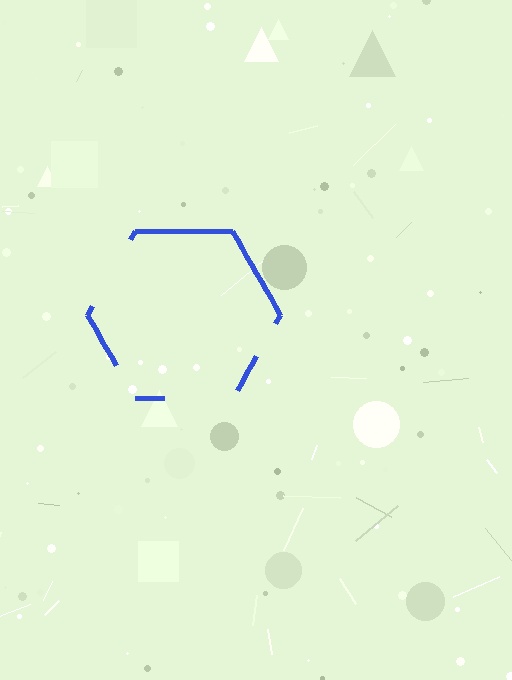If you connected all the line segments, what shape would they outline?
They would outline a hexagon.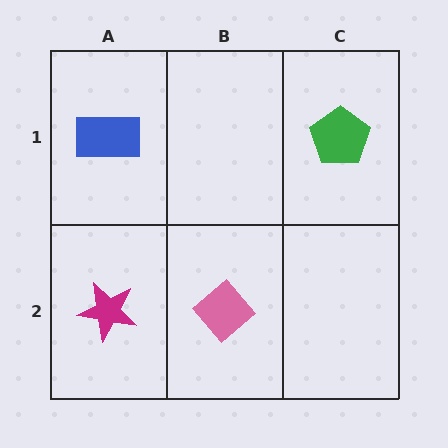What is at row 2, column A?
A magenta star.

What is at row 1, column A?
A blue rectangle.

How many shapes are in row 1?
2 shapes.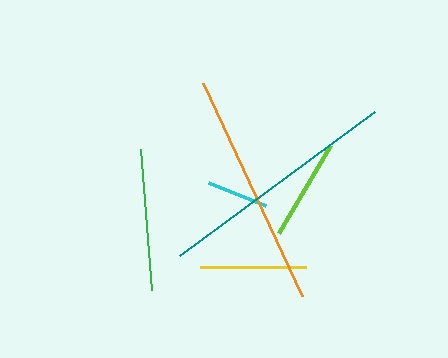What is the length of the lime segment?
The lime segment is approximately 103 pixels long.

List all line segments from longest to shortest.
From longest to shortest: teal, orange, green, yellow, lime, cyan.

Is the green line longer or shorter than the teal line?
The teal line is longer than the green line.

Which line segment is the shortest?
The cyan line is the shortest at approximately 62 pixels.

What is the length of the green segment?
The green segment is approximately 142 pixels long.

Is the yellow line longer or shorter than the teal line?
The teal line is longer than the yellow line.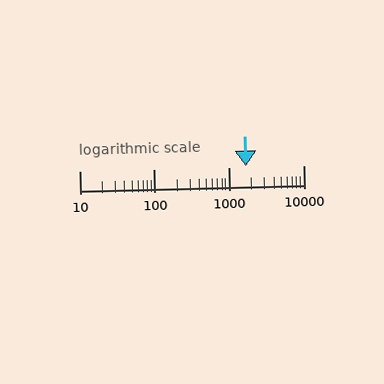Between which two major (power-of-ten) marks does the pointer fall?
The pointer is between 1000 and 10000.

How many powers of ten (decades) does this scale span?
The scale spans 3 decades, from 10 to 10000.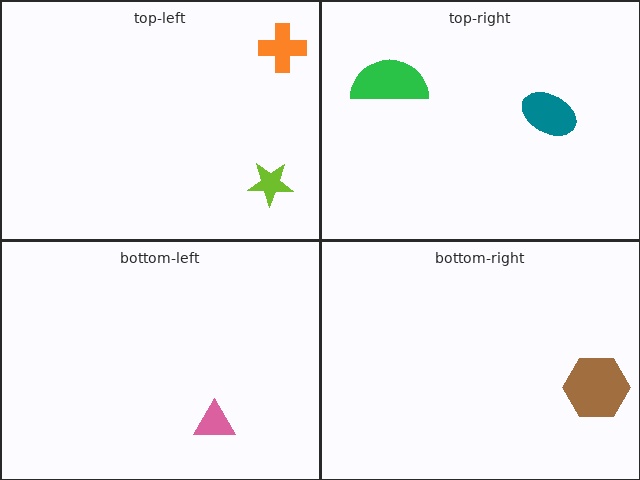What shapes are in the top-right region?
The teal ellipse, the green semicircle.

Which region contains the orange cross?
The top-left region.